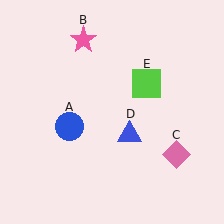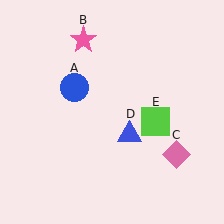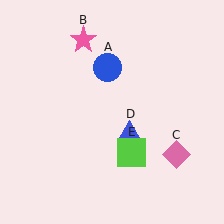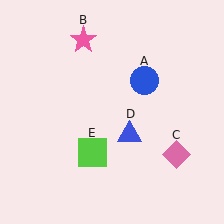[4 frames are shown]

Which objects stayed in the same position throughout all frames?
Pink star (object B) and pink diamond (object C) and blue triangle (object D) remained stationary.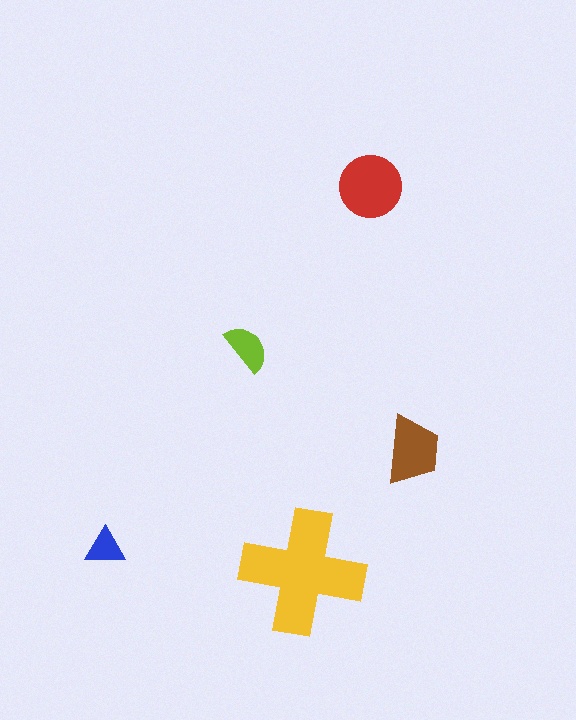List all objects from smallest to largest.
The blue triangle, the lime semicircle, the brown trapezoid, the red circle, the yellow cross.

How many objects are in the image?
There are 5 objects in the image.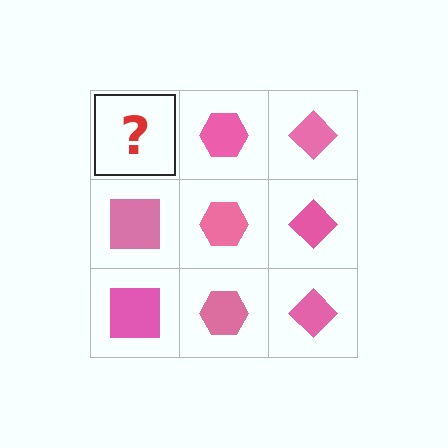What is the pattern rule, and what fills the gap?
The rule is that each column has a consistent shape. The gap should be filled with a pink square.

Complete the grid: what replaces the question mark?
The question mark should be replaced with a pink square.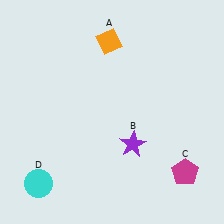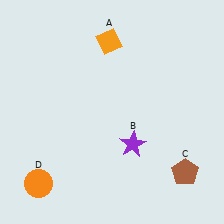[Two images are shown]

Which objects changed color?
C changed from magenta to brown. D changed from cyan to orange.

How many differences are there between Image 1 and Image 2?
There are 2 differences between the two images.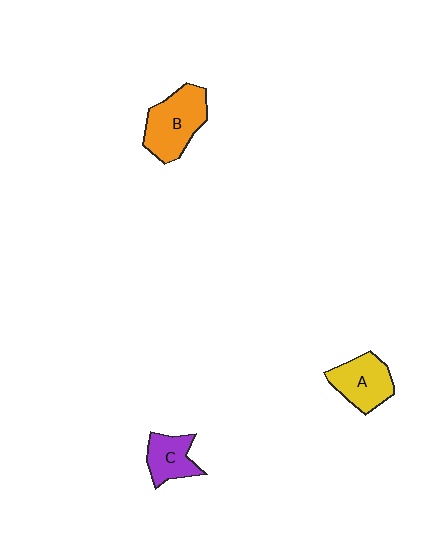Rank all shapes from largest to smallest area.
From largest to smallest: B (orange), A (yellow), C (purple).